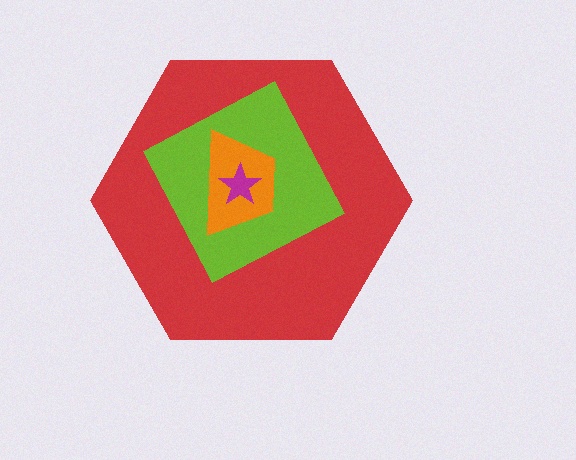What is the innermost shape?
The magenta star.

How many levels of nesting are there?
4.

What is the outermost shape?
The red hexagon.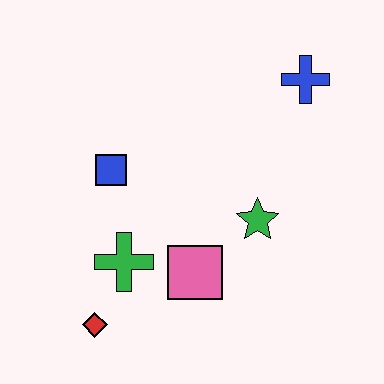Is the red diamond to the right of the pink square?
No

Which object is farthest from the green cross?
The blue cross is farthest from the green cross.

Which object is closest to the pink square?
The green cross is closest to the pink square.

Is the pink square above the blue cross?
No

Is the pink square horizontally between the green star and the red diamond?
Yes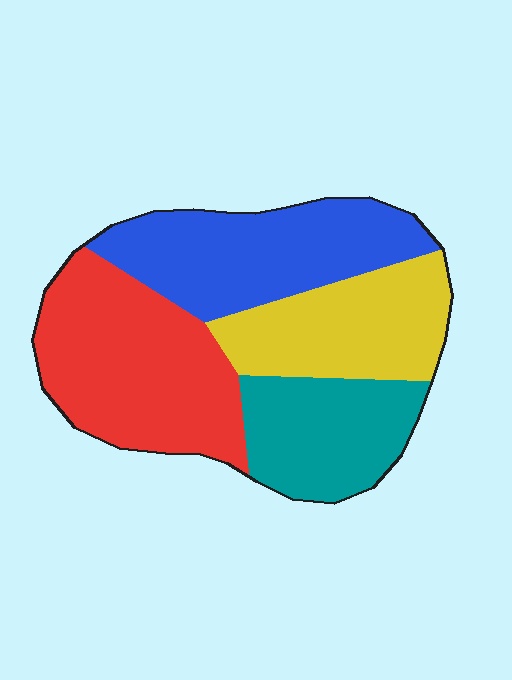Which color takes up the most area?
Red, at roughly 30%.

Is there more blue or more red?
Red.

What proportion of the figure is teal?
Teal covers around 20% of the figure.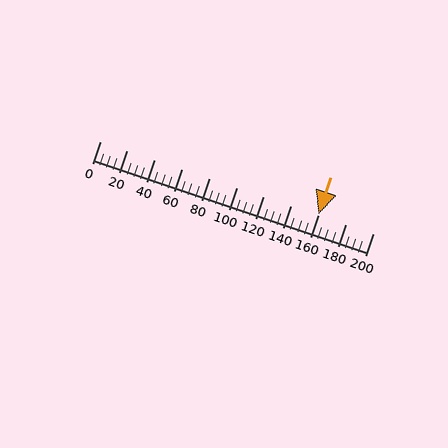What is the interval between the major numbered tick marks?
The major tick marks are spaced 20 units apart.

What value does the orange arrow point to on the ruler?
The orange arrow points to approximately 160.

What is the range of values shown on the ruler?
The ruler shows values from 0 to 200.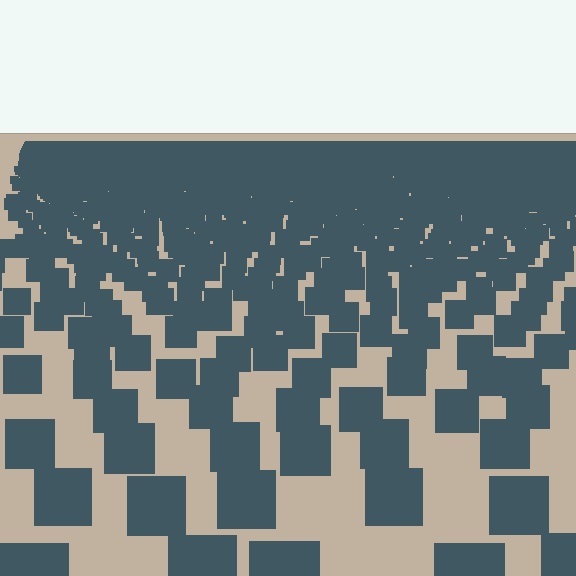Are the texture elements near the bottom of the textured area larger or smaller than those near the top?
Larger. Near the bottom, elements are closer to the viewer and appear at a bigger on-screen size.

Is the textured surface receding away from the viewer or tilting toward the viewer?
The surface is receding away from the viewer. Texture elements get smaller and denser toward the top.